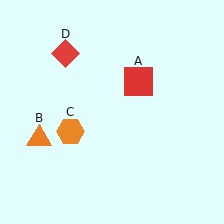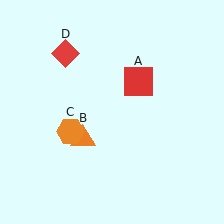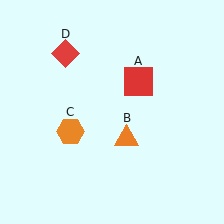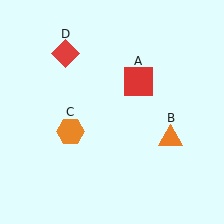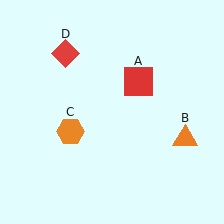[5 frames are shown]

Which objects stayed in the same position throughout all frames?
Red square (object A) and orange hexagon (object C) and red diamond (object D) remained stationary.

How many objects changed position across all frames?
1 object changed position: orange triangle (object B).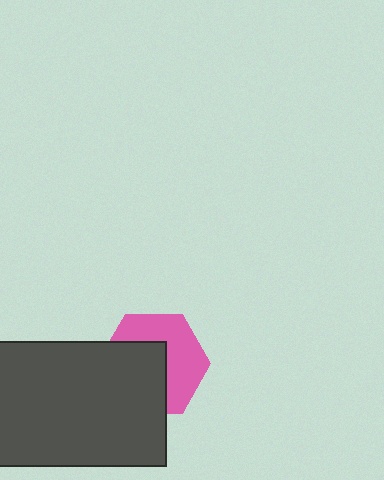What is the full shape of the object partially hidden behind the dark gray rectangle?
The partially hidden object is a pink hexagon.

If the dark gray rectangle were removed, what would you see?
You would see the complete pink hexagon.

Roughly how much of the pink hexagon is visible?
About half of it is visible (roughly 50%).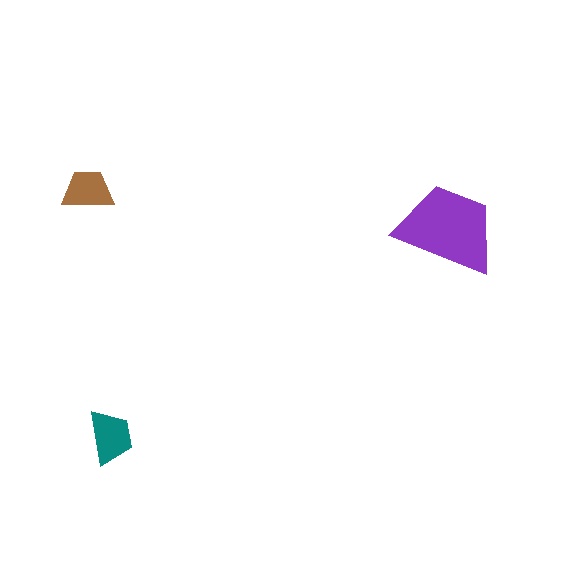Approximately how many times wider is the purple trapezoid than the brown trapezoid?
About 2 times wider.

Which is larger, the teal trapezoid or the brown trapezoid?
The teal one.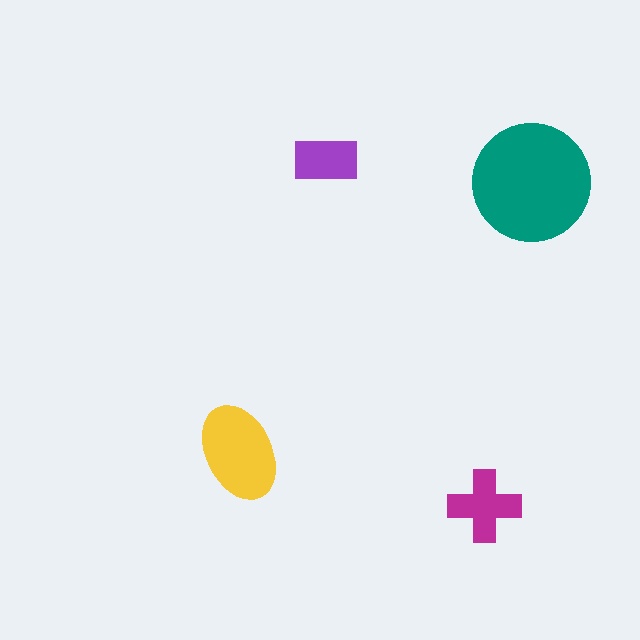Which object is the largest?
The teal circle.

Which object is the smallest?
The purple rectangle.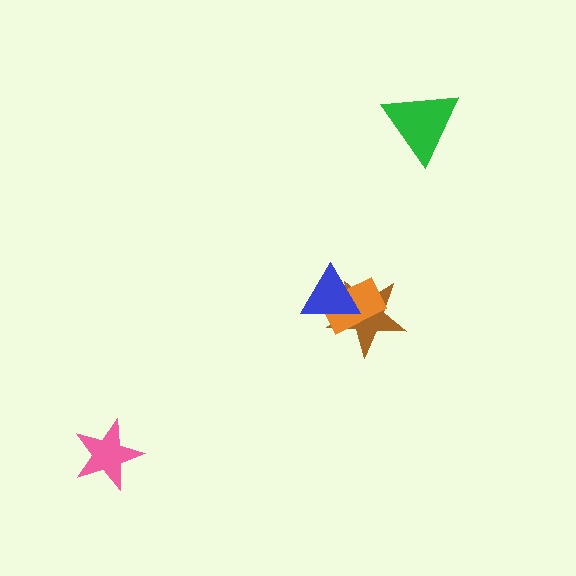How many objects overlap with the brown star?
2 objects overlap with the brown star.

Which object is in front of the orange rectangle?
The blue triangle is in front of the orange rectangle.